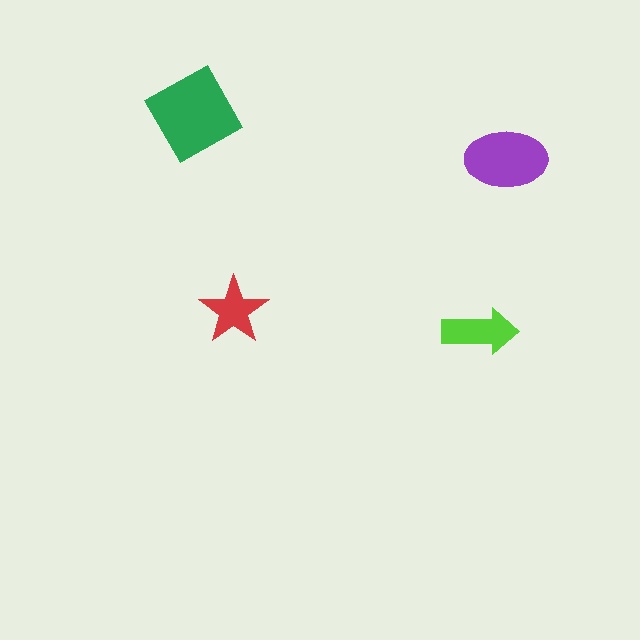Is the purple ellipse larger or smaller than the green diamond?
Smaller.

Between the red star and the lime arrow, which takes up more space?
The lime arrow.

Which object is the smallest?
The red star.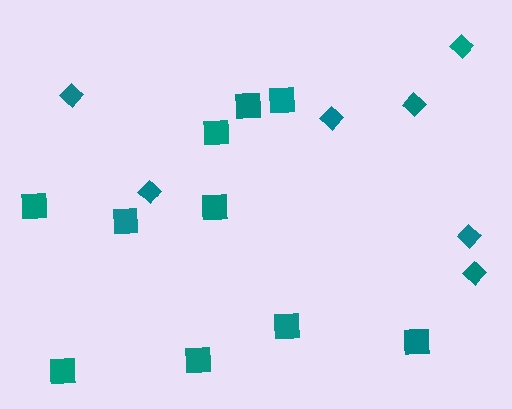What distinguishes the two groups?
There are 2 groups: one group of squares (10) and one group of diamonds (7).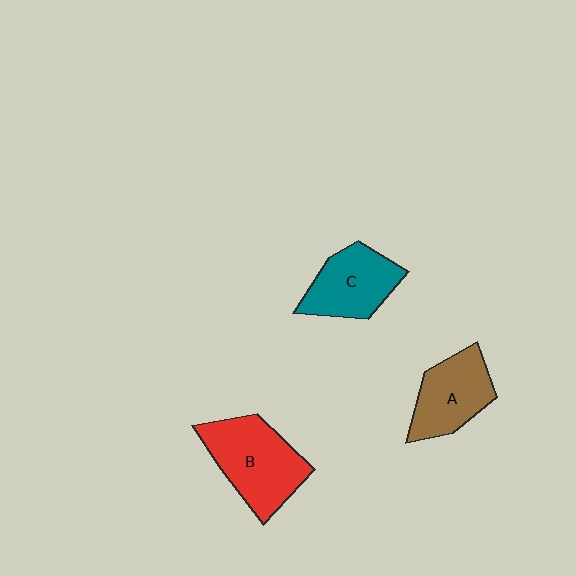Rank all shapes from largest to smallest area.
From largest to smallest: B (red), C (teal), A (brown).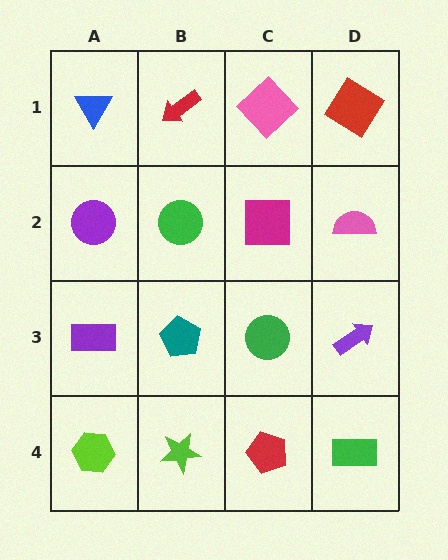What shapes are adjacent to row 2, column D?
A red diamond (row 1, column D), a purple arrow (row 3, column D), a magenta square (row 2, column C).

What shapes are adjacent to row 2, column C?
A pink diamond (row 1, column C), a green circle (row 3, column C), a green circle (row 2, column B), a pink semicircle (row 2, column D).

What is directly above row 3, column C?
A magenta square.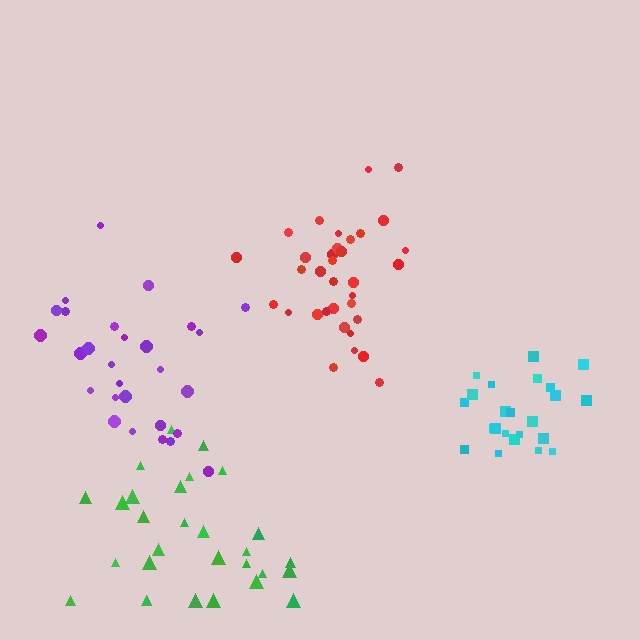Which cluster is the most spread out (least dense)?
Green.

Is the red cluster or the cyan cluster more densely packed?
Red.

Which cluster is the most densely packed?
Red.